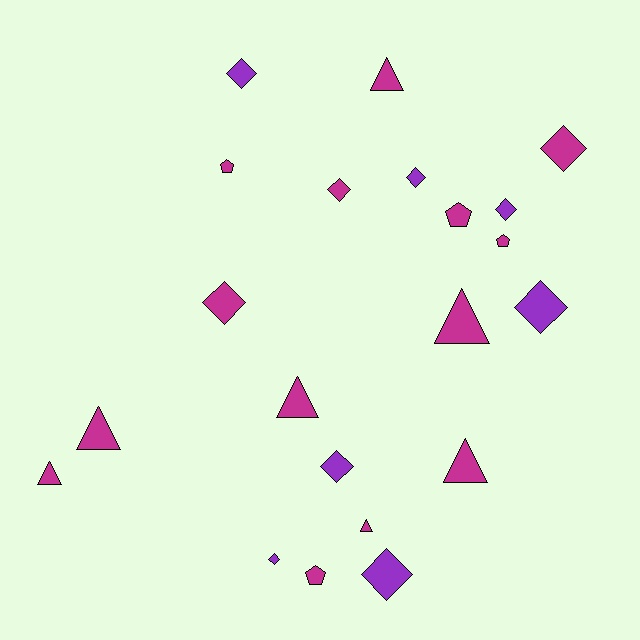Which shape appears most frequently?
Diamond, with 10 objects.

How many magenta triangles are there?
There are 7 magenta triangles.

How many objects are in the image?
There are 21 objects.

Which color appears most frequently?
Magenta, with 14 objects.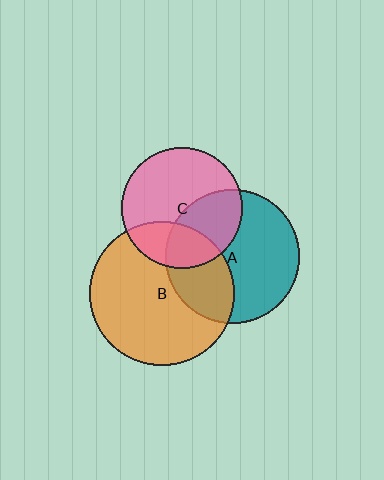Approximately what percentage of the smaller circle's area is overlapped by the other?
Approximately 25%.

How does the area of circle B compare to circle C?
Approximately 1.4 times.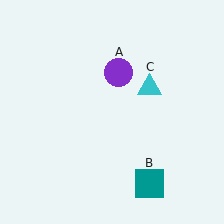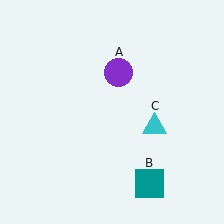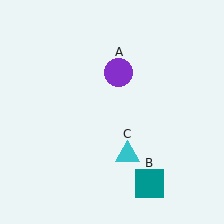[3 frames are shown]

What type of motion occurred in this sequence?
The cyan triangle (object C) rotated clockwise around the center of the scene.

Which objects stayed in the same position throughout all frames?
Purple circle (object A) and teal square (object B) remained stationary.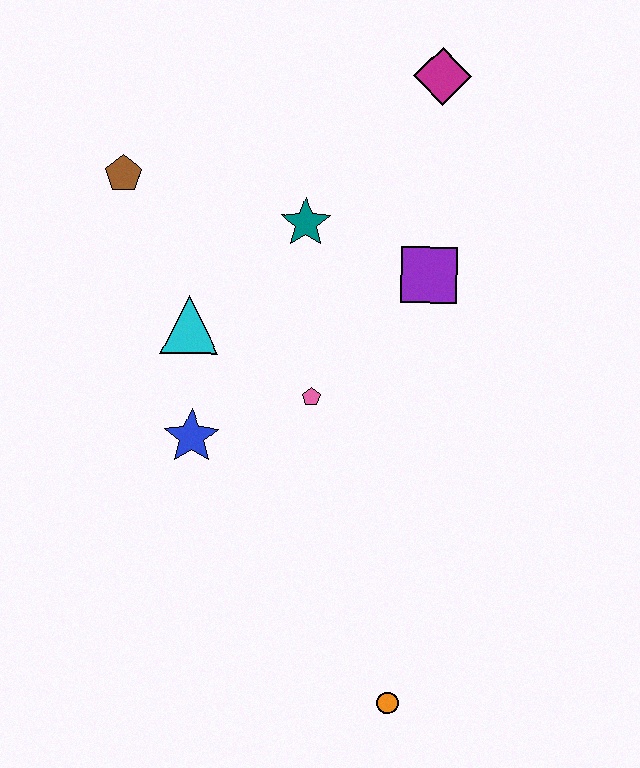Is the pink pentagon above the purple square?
No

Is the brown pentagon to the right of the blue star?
No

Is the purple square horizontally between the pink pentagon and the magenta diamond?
Yes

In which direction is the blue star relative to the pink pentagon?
The blue star is to the left of the pink pentagon.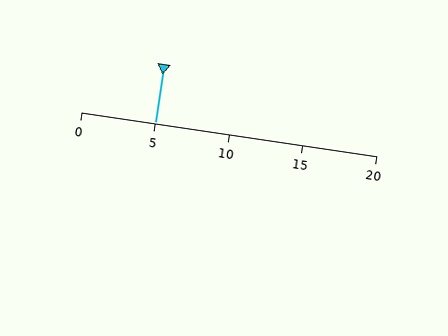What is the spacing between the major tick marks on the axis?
The major ticks are spaced 5 apart.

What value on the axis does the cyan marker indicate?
The marker indicates approximately 5.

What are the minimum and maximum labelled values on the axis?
The axis runs from 0 to 20.